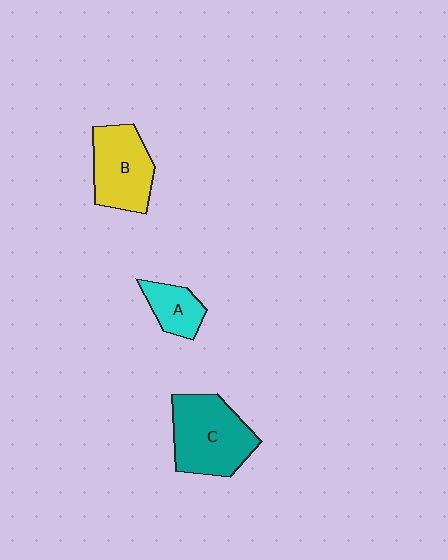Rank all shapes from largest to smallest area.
From largest to smallest: C (teal), B (yellow), A (cyan).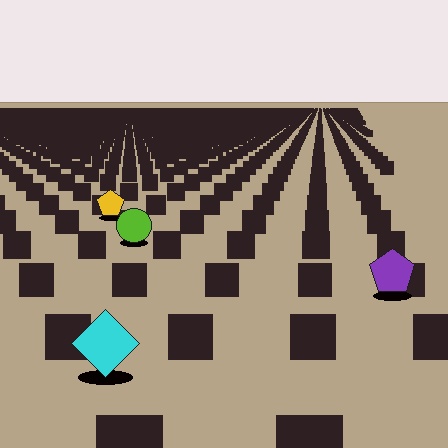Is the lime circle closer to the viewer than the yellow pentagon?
Yes. The lime circle is closer — you can tell from the texture gradient: the ground texture is coarser near it.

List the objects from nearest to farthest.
From nearest to farthest: the cyan diamond, the purple pentagon, the lime circle, the yellow pentagon.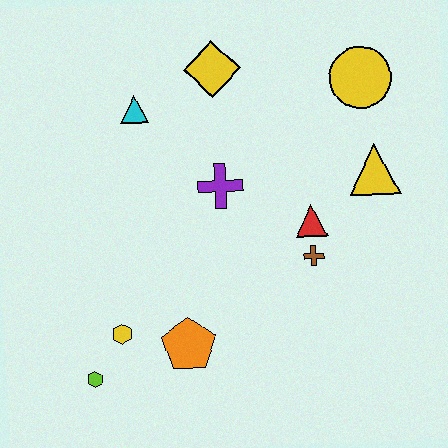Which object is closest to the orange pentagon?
The yellow hexagon is closest to the orange pentagon.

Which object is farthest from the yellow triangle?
The lime hexagon is farthest from the yellow triangle.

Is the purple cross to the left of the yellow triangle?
Yes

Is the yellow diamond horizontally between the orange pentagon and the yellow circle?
Yes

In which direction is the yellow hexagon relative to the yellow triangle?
The yellow hexagon is to the left of the yellow triangle.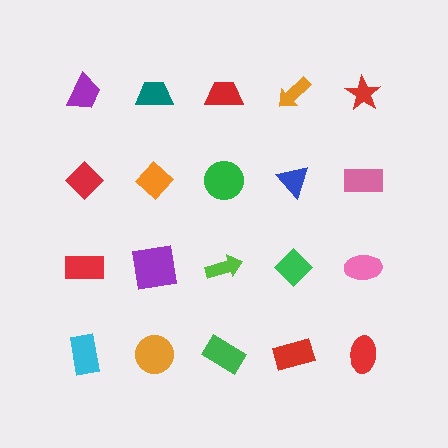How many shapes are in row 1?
5 shapes.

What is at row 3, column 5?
A pink ellipse.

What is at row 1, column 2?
A teal trapezoid.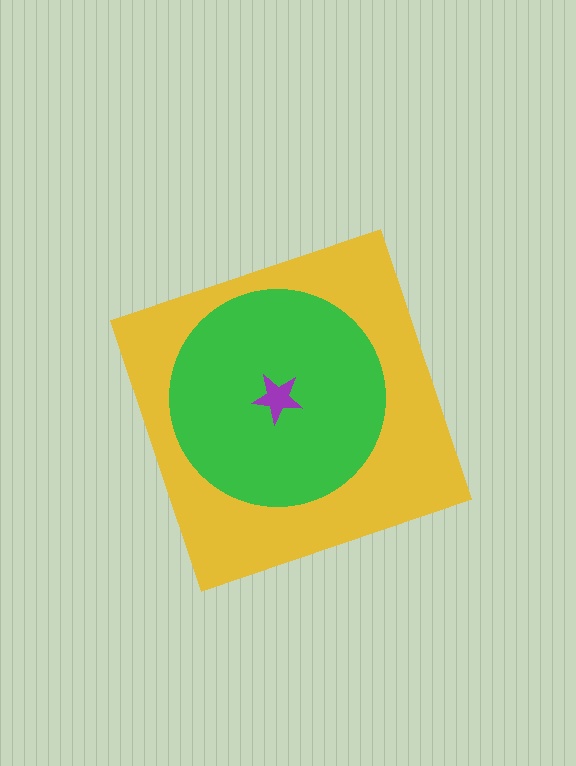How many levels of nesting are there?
3.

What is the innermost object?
The purple star.